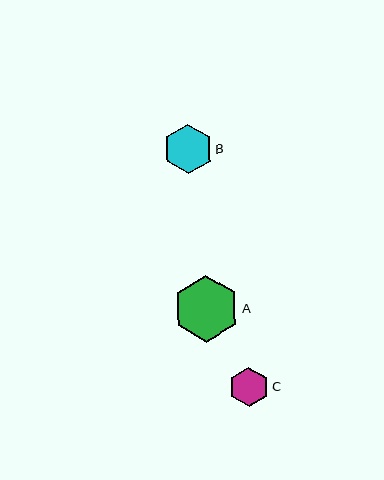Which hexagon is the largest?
Hexagon A is the largest with a size of approximately 67 pixels.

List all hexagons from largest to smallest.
From largest to smallest: A, B, C.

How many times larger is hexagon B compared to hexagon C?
Hexagon B is approximately 1.2 times the size of hexagon C.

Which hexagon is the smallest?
Hexagon C is the smallest with a size of approximately 40 pixels.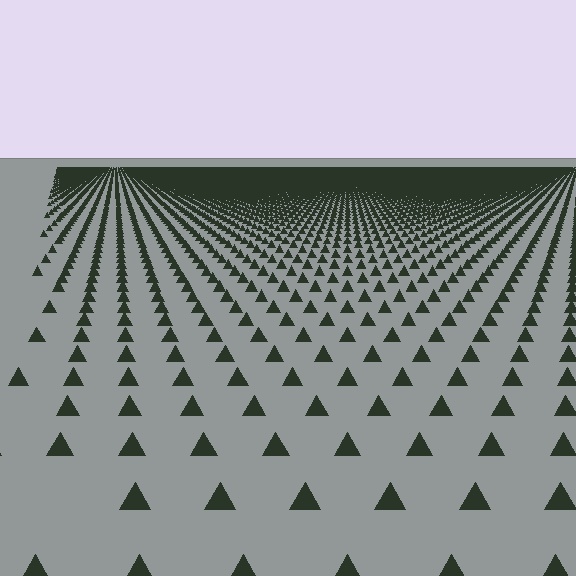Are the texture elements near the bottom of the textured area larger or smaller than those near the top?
Larger. Near the bottom, elements are closer to the viewer and appear at a bigger on-screen size.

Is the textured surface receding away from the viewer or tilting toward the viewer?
The surface is receding away from the viewer. Texture elements get smaller and denser toward the top.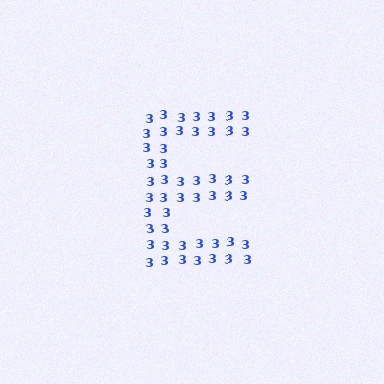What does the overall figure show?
The overall figure shows the letter E.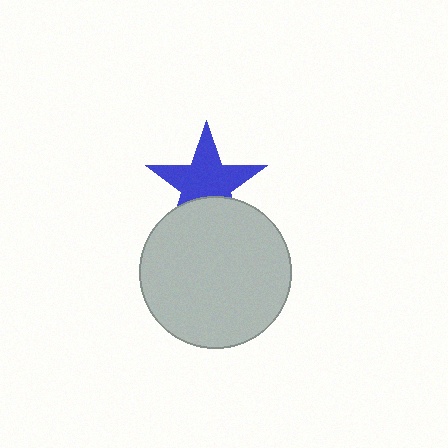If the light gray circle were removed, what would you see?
You would see the complete blue star.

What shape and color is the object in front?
The object in front is a light gray circle.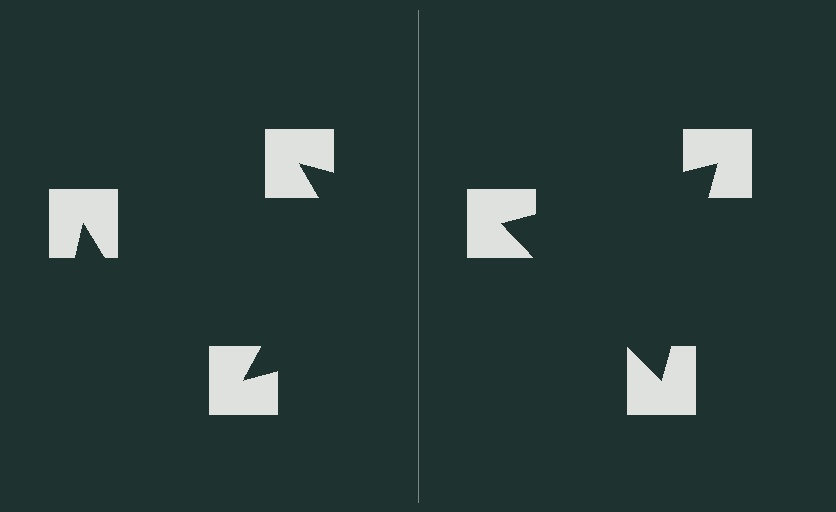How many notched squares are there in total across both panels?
6 — 3 on each side.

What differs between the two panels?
The notched squares are positioned identically on both sides; only the wedge orientations differ. On the right they align to a triangle; on the left they are misaligned.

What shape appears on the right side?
An illusory triangle.